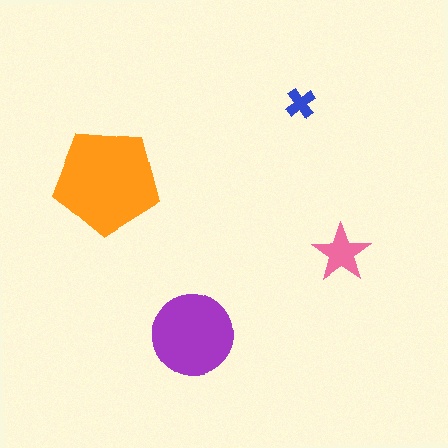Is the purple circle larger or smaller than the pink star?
Larger.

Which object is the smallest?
The blue cross.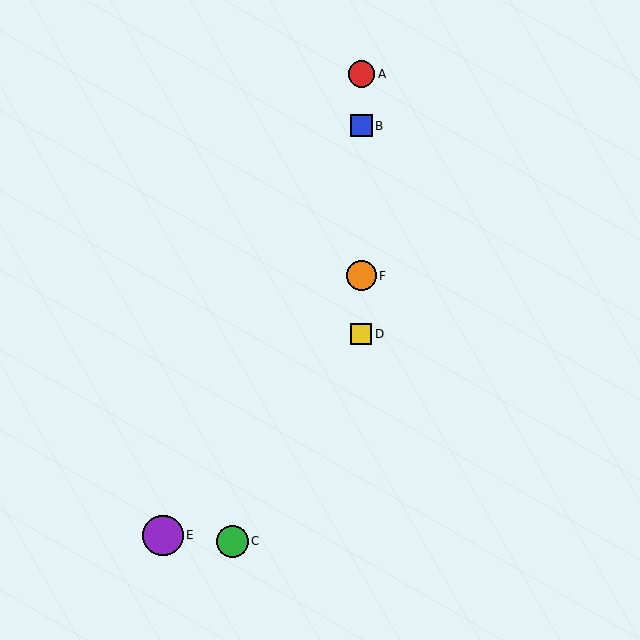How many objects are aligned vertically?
4 objects (A, B, D, F) are aligned vertically.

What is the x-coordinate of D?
Object D is at x≈361.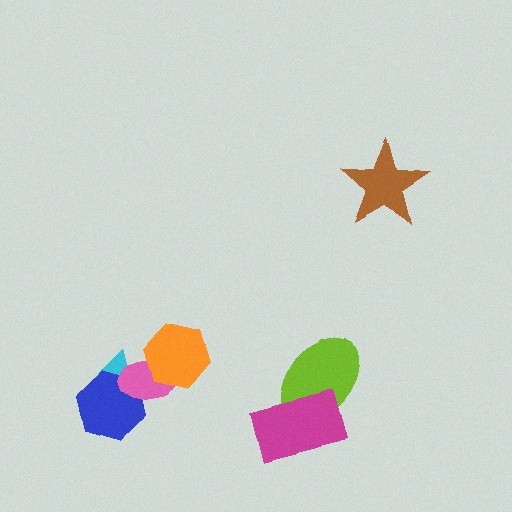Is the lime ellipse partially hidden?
Yes, it is partially covered by another shape.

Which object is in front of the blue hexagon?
The pink ellipse is in front of the blue hexagon.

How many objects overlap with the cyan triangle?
2 objects overlap with the cyan triangle.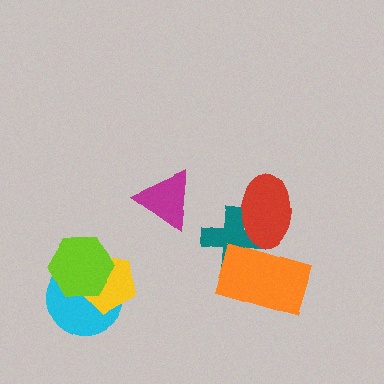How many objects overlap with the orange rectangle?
2 objects overlap with the orange rectangle.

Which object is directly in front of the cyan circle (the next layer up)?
The yellow pentagon is directly in front of the cyan circle.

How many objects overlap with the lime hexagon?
2 objects overlap with the lime hexagon.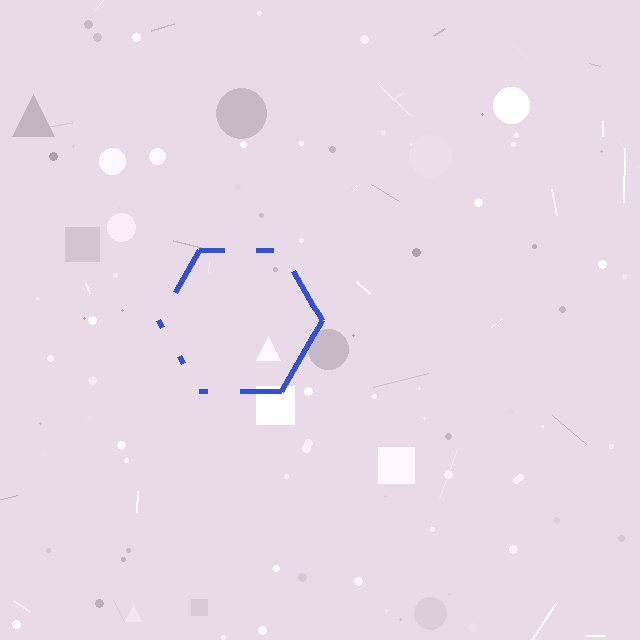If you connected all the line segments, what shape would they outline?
They would outline a hexagon.